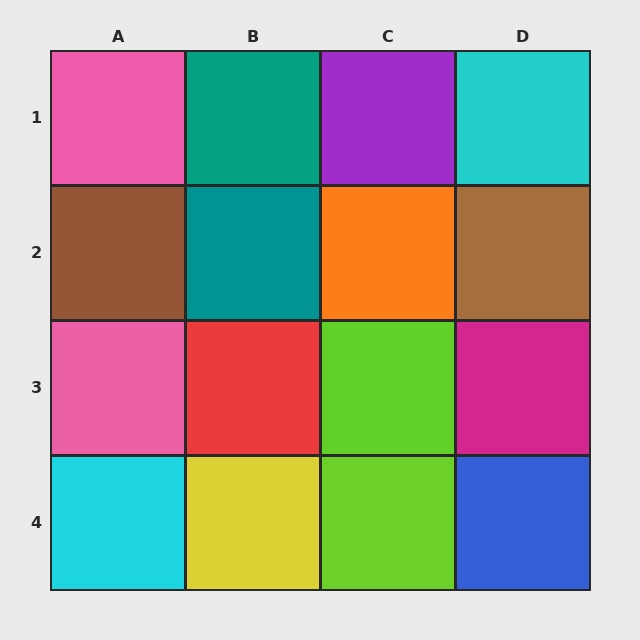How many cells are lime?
2 cells are lime.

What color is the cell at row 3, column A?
Pink.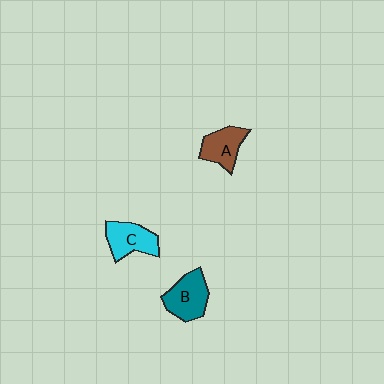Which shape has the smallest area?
Shape A (brown).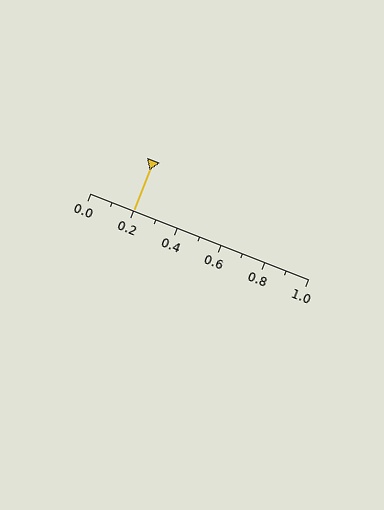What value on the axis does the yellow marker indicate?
The marker indicates approximately 0.2.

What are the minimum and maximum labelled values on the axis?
The axis runs from 0.0 to 1.0.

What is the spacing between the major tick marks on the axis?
The major ticks are spaced 0.2 apart.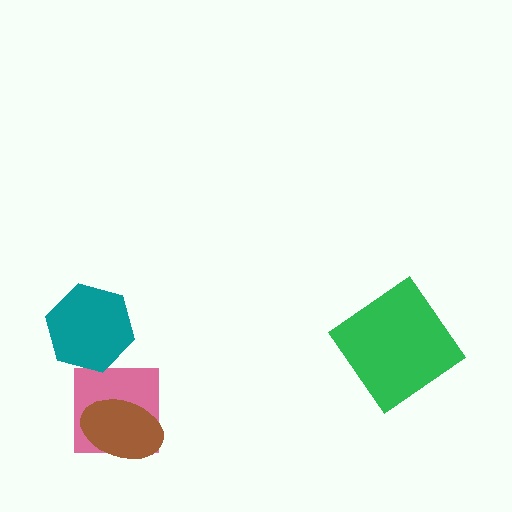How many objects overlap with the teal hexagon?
0 objects overlap with the teal hexagon.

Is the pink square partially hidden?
Yes, it is partially covered by another shape.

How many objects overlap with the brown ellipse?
1 object overlaps with the brown ellipse.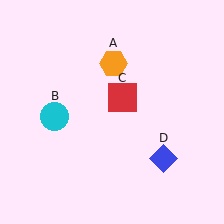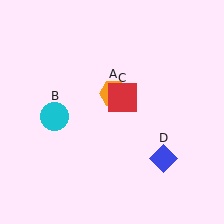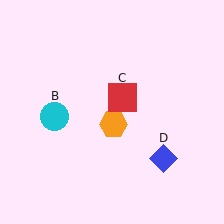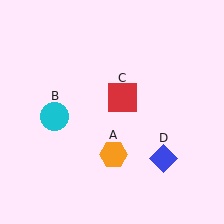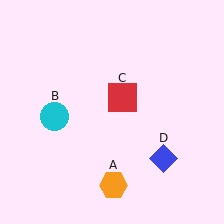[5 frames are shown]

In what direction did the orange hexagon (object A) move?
The orange hexagon (object A) moved down.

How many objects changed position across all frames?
1 object changed position: orange hexagon (object A).